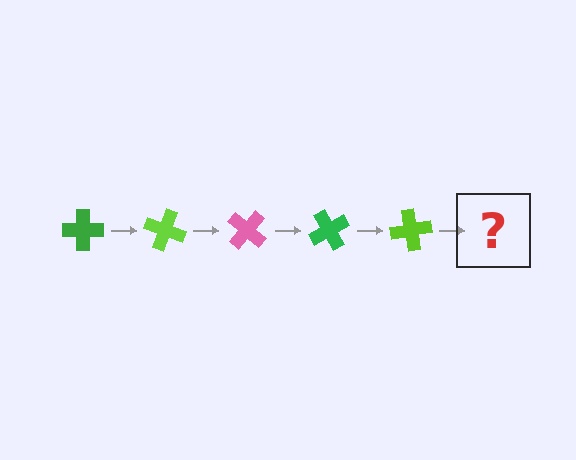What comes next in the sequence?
The next element should be a pink cross, rotated 100 degrees from the start.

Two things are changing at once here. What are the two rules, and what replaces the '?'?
The two rules are that it rotates 20 degrees each step and the color cycles through green, lime, and pink. The '?' should be a pink cross, rotated 100 degrees from the start.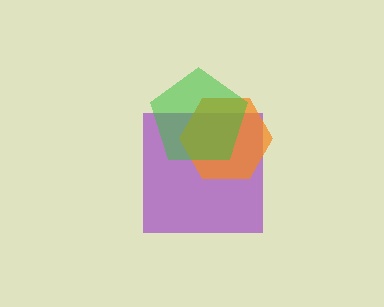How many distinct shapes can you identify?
There are 3 distinct shapes: a purple square, an orange hexagon, a green pentagon.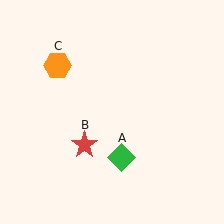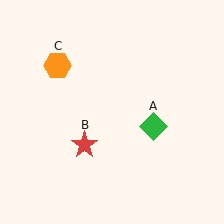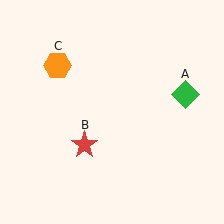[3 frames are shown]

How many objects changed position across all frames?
1 object changed position: green diamond (object A).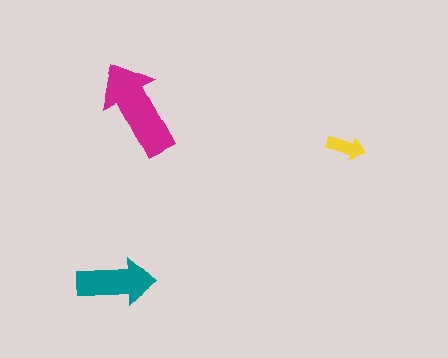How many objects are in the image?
There are 3 objects in the image.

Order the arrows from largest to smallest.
the magenta one, the teal one, the yellow one.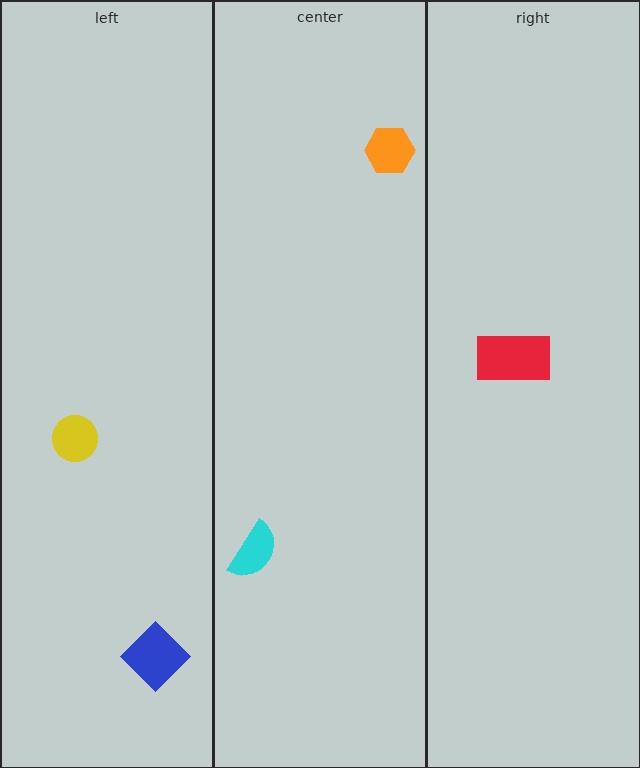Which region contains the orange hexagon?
The center region.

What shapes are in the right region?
The red rectangle.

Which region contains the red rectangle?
The right region.